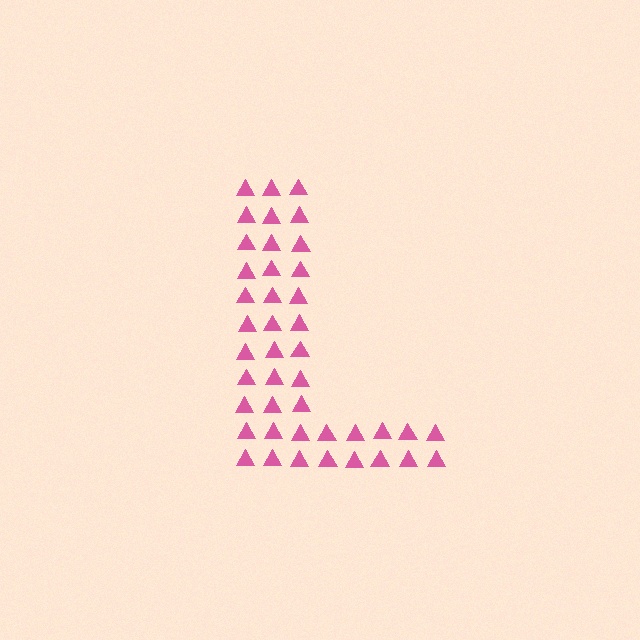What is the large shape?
The large shape is the letter L.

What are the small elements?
The small elements are triangles.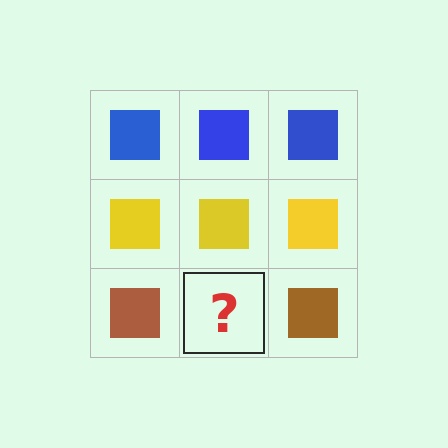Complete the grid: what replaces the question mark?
The question mark should be replaced with a brown square.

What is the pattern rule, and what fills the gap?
The rule is that each row has a consistent color. The gap should be filled with a brown square.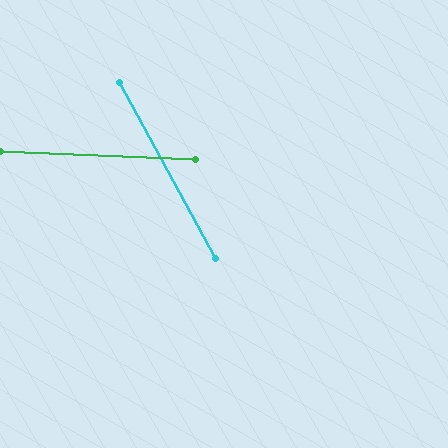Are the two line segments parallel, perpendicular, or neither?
Neither parallel nor perpendicular — they differ by about 59°.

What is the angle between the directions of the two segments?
Approximately 59 degrees.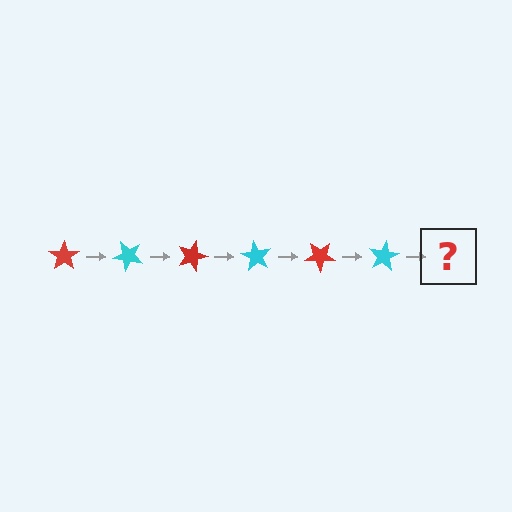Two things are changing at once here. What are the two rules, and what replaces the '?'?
The two rules are that it rotates 45 degrees each step and the color cycles through red and cyan. The '?' should be a red star, rotated 270 degrees from the start.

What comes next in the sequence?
The next element should be a red star, rotated 270 degrees from the start.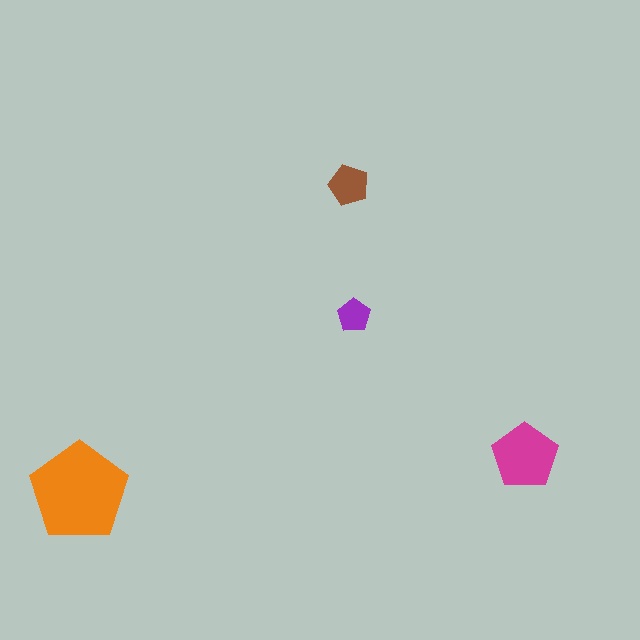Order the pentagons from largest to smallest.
the orange one, the magenta one, the brown one, the purple one.